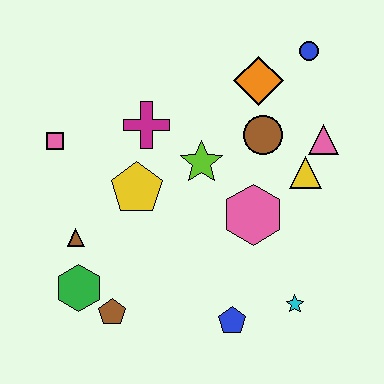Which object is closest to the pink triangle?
The yellow triangle is closest to the pink triangle.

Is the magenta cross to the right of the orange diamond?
No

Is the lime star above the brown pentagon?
Yes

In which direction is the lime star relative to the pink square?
The lime star is to the right of the pink square.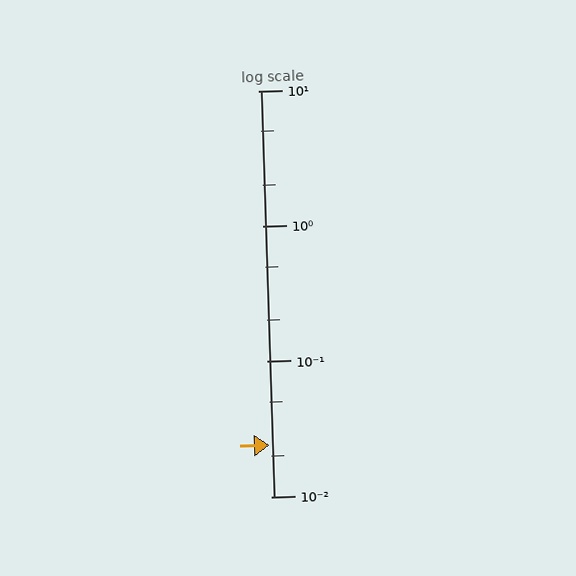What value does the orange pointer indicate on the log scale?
The pointer indicates approximately 0.024.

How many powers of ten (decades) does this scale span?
The scale spans 3 decades, from 0.01 to 10.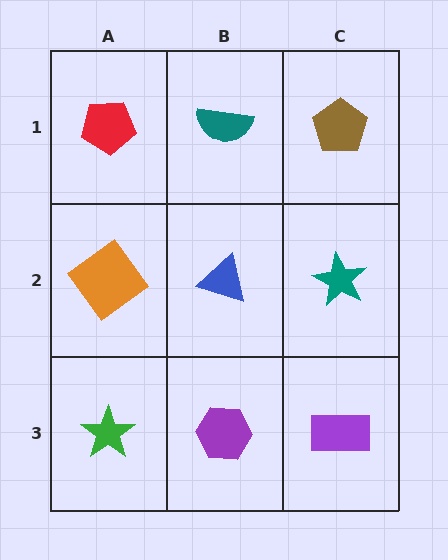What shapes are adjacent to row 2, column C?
A brown pentagon (row 1, column C), a purple rectangle (row 3, column C), a blue triangle (row 2, column B).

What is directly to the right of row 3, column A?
A purple hexagon.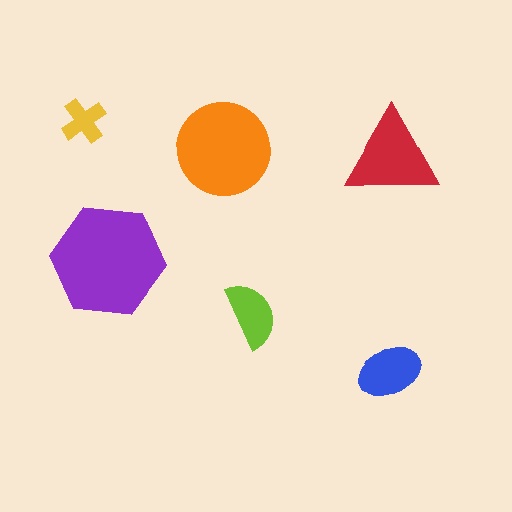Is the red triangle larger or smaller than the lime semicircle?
Larger.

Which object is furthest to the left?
The yellow cross is leftmost.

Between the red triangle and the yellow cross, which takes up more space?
The red triangle.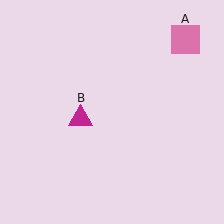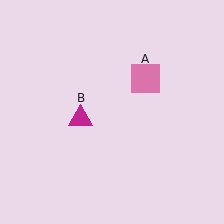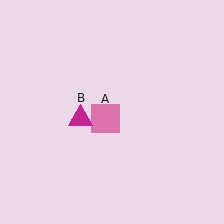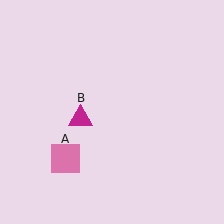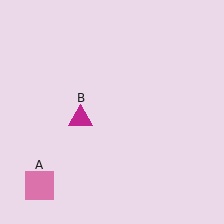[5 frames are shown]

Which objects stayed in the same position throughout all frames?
Magenta triangle (object B) remained stationary.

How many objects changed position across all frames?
1 object changed position: pink square (object A).